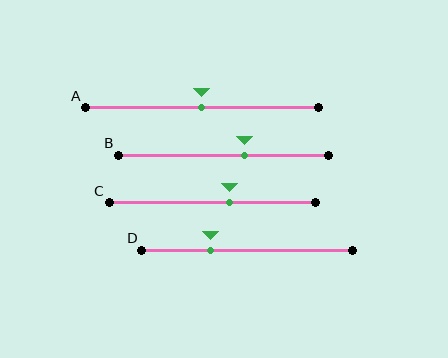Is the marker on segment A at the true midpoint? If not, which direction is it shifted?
Yes, the marker on segment A is at the true midpoint.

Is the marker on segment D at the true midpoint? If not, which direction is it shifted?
No, the marker on segment D is shifted to the left by about 17% of the segment length.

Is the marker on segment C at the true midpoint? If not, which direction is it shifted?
No, the marker on segment C is shifted to the right by about 8% of the segment length.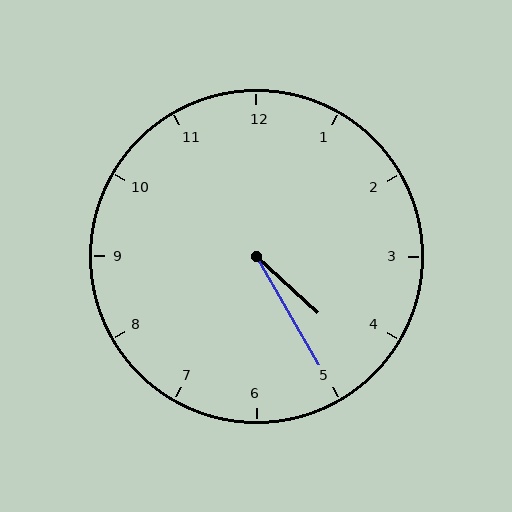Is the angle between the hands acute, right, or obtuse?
It is acute.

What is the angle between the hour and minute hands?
Approximately 18 degrees.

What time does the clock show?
4:25.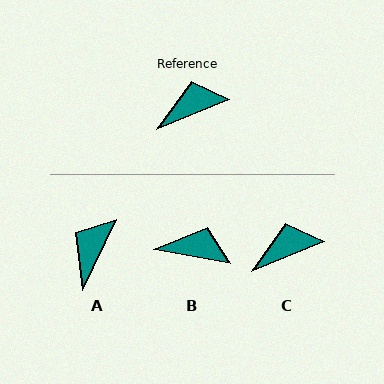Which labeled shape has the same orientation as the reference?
C.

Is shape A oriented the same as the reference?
No, it is off by about 43 degrees.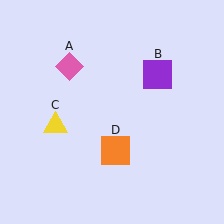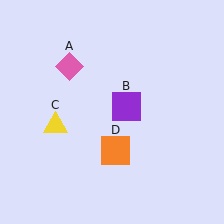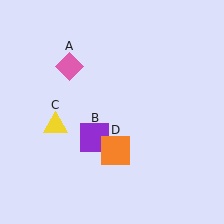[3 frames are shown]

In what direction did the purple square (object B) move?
The purple square (object B) moved down and to the left.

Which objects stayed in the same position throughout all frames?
Pink diamond (object A) and yellow triangle (object C) and orange square (object D) remained stationary.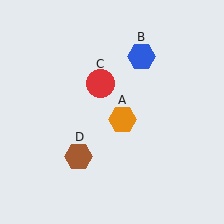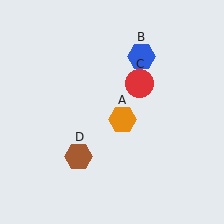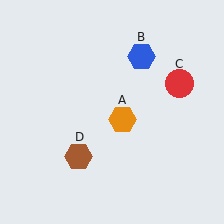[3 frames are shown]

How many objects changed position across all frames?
1 object changed position: red circle (object C).